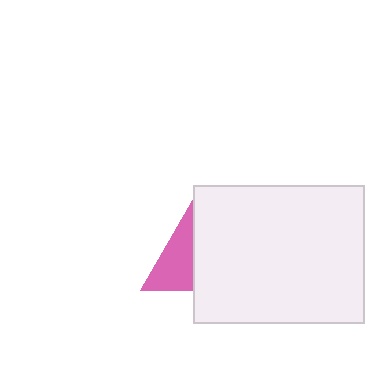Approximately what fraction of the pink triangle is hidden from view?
Roughly 59% of the pink triangle is hidden behind the white rectangle.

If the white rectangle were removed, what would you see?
You would see the complete pink triangle.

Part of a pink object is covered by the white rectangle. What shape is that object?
It is a triangle.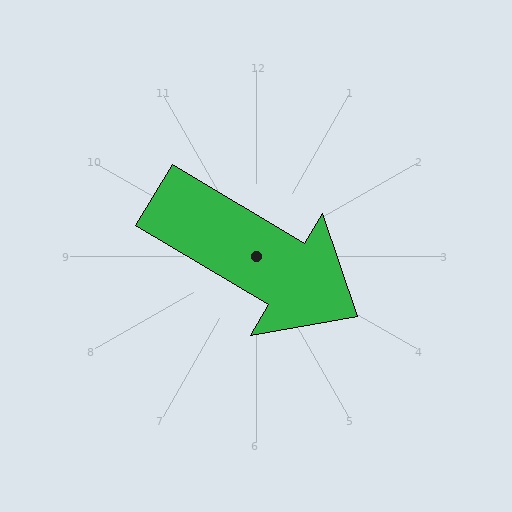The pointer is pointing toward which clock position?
Roughly 4 o'clock.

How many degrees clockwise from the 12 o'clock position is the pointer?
Approximately 121 degrees.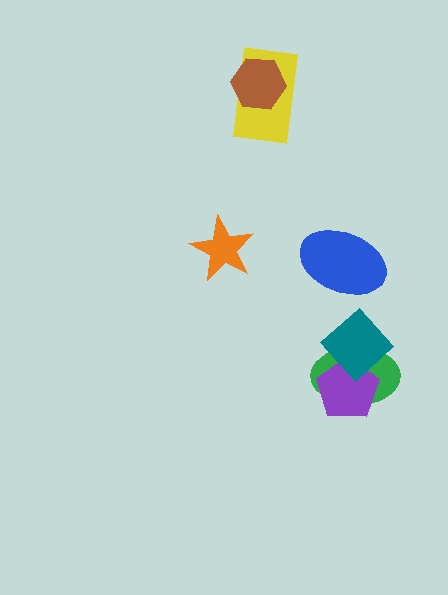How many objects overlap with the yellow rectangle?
1 object overlaps with the yellow rectangle.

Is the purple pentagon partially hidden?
Yes, it is partially covered by another shape.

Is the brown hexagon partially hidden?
No, no other shape covers it.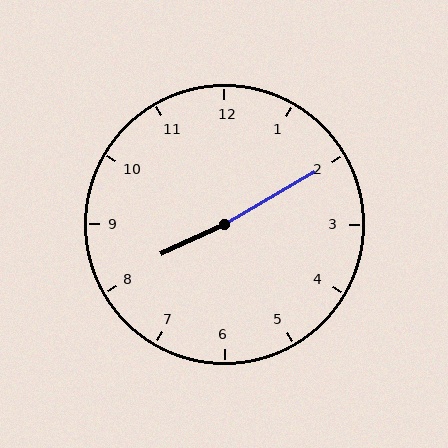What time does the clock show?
8:10.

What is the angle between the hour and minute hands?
Approximately 175 degrees.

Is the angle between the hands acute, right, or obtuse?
It is obtuse.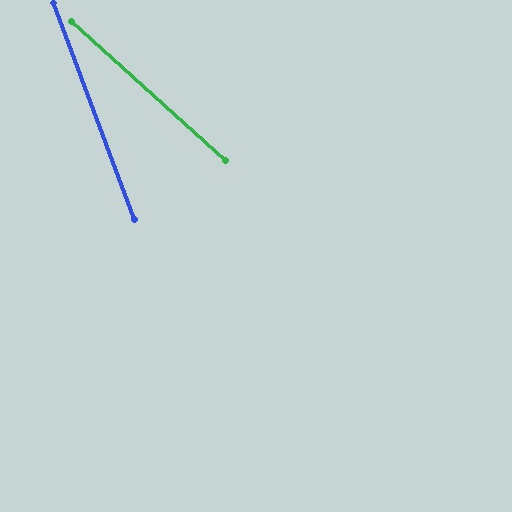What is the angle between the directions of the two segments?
Approximately 27 degrees.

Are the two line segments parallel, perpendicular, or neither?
Neither parallel nor perpendicular — they differ by about 27°.